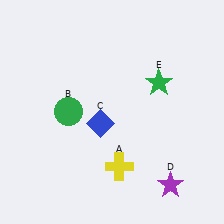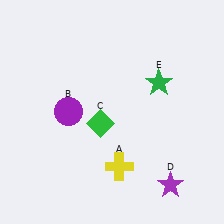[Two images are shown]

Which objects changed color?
B changed from green to purple. C changed from blue to green.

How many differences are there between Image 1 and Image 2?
There are 2 differences between the two images.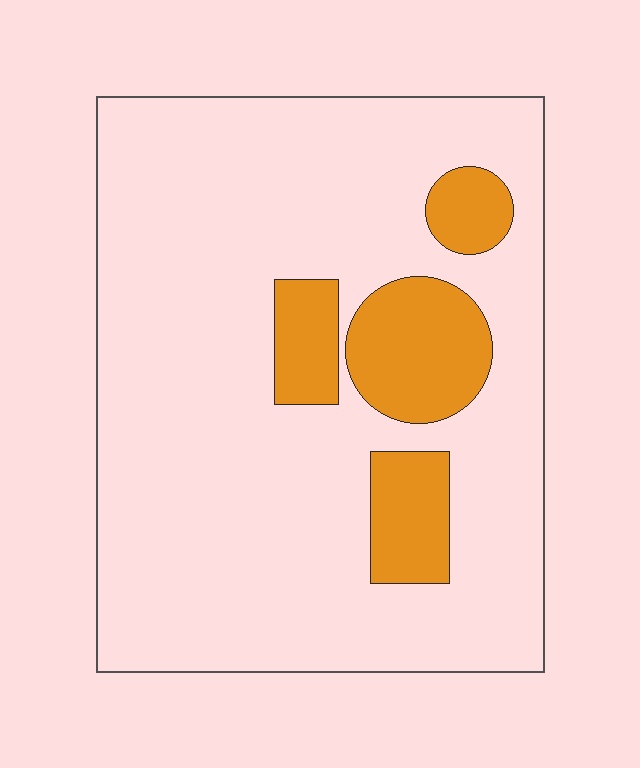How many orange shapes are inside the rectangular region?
4.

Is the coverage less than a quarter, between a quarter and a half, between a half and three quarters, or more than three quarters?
Less than a quarter.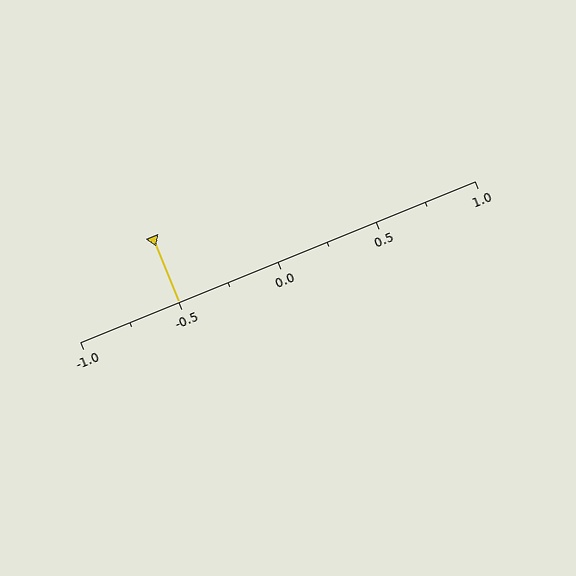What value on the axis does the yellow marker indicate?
The marker indicates approximately -0.5.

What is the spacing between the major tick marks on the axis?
The major ticks are spaced 0.5 apart.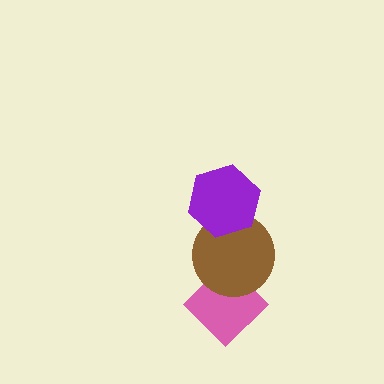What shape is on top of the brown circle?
The purple hexagon is on top of the brown circle.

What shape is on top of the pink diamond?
The brown circle is on top of the pink diamond.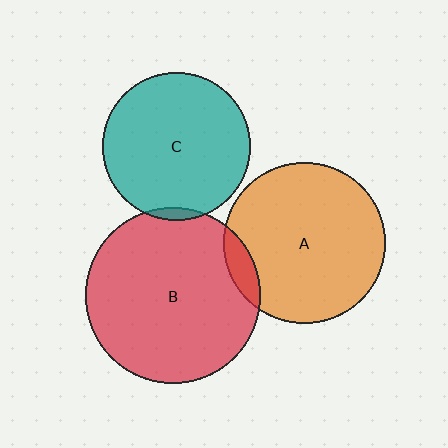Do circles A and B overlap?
Yes.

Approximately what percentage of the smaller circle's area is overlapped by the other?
Approximately 10%.